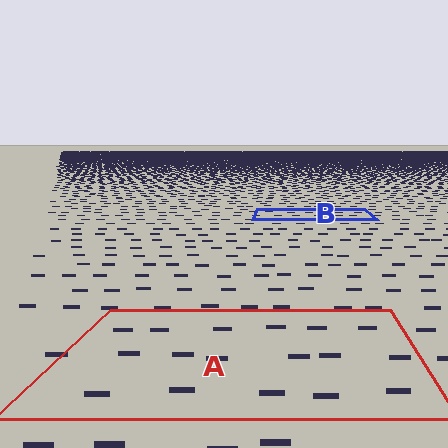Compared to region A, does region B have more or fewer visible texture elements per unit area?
Region B has more texture elements per unit area — they are packed more densely because it is farther away.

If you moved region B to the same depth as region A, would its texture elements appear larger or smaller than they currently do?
They would appear larger. At a closer depth, the same texture elements are projected at a bigger on-screen size.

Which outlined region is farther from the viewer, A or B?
Region B is farther from the viewer — the texture elements inside it appear smaller and more densely packed.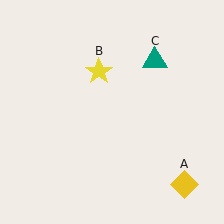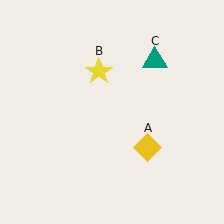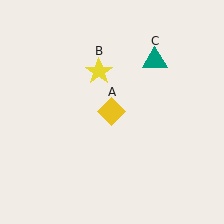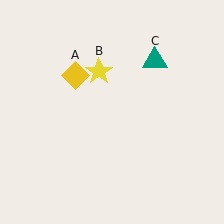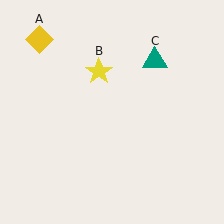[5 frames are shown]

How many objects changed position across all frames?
1 object changed position: yellow diamond (object A).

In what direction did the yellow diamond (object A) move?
The yellow diamond (object A) moved up and to the left.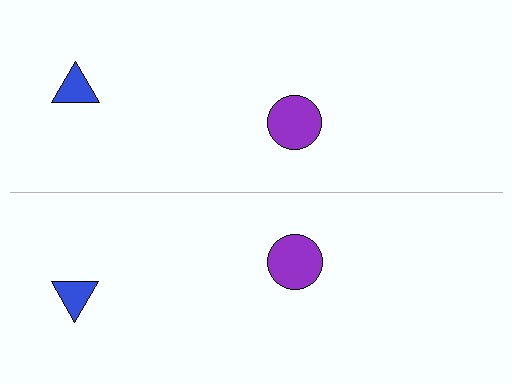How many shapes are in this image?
There are 4 shapes in this image.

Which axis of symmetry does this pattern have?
The pattern has a horizontal axis of symmetry running through the center of the image.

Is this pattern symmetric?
Yes, this pattern has bilateral (reflection) symmetry.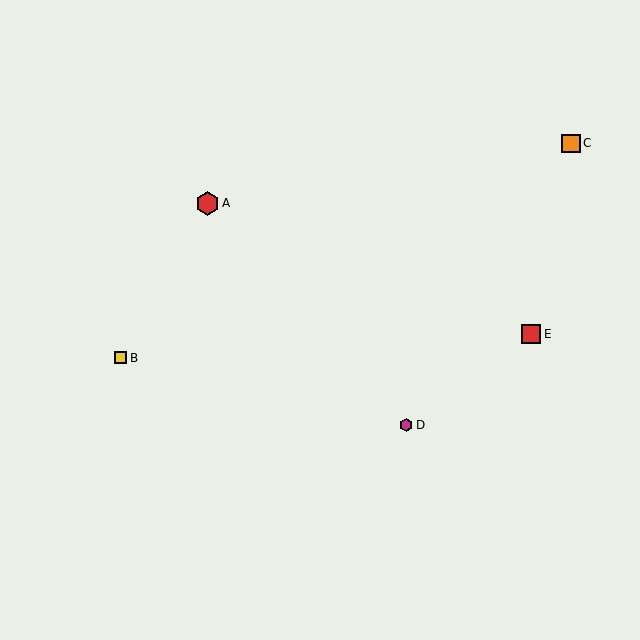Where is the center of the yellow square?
The center of the yellow square is at (120, 358).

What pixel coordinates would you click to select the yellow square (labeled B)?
Click at (120, 358) to select the yellow square B.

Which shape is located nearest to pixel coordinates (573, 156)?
The orange square (labeled C) at (571, 144) is nearest to that location.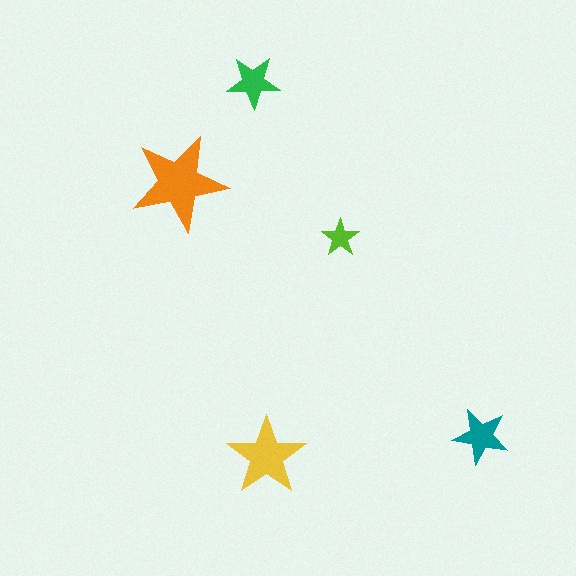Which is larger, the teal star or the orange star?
The orange one.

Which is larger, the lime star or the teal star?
The teal one.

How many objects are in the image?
There are 5 objects in the image.